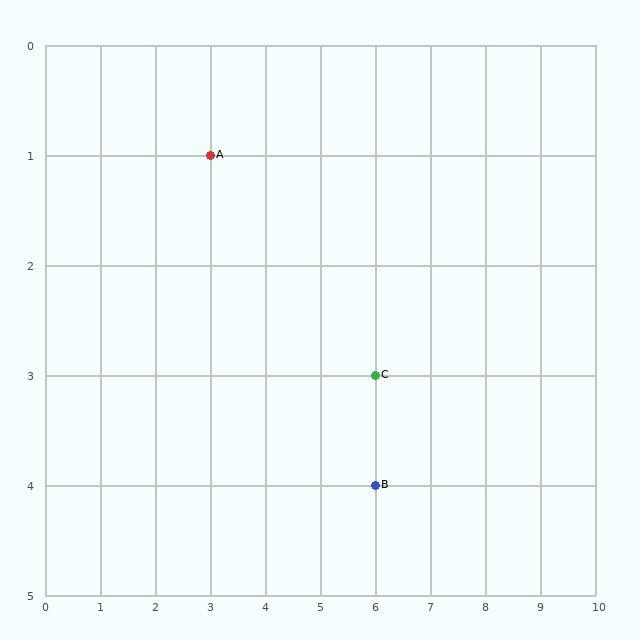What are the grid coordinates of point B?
Point B is at grid coordinates (6, 4).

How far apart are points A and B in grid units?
Points A and B are 3 columns and 3 rows apart (about 4.2 grid units diagonally).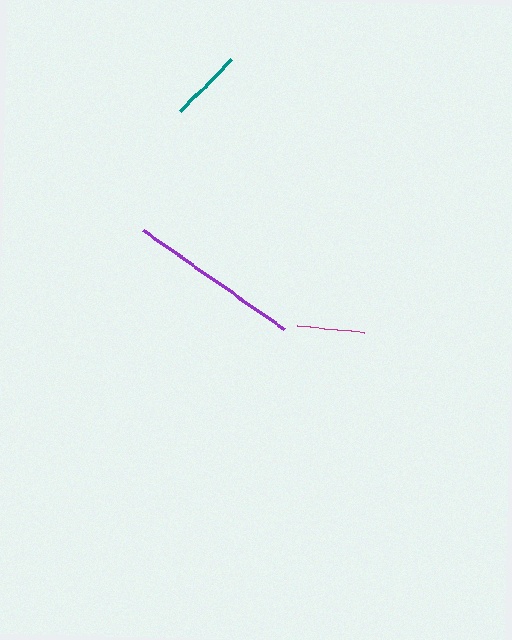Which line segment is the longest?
The purple line is the longest at approximately 171 pixels.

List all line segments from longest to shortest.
From longest to shortest: purple, teal, magenta.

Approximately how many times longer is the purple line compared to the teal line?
The purple line is approximately 2.3 times the length of the teal line.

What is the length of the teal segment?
The teal segment is approximately 73 pixels long.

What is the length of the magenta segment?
The magenta segment is approximately 67 pixels long.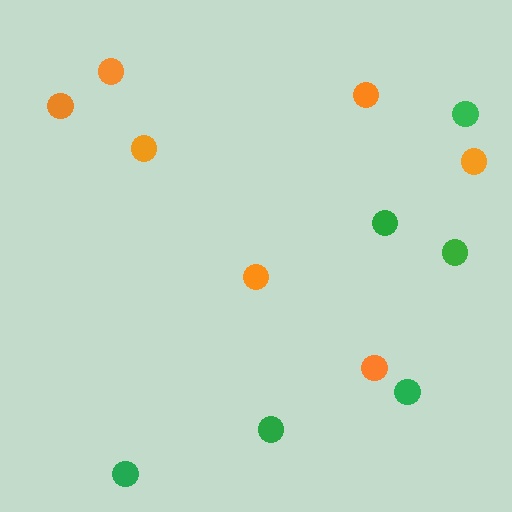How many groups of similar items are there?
There are 2 groups: one group of green circles (6) and one group of orange circles (7).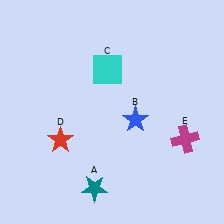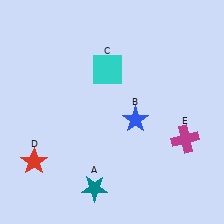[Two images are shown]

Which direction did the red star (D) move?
The red star (D) moved left.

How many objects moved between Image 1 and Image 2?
1 object moved between the two images.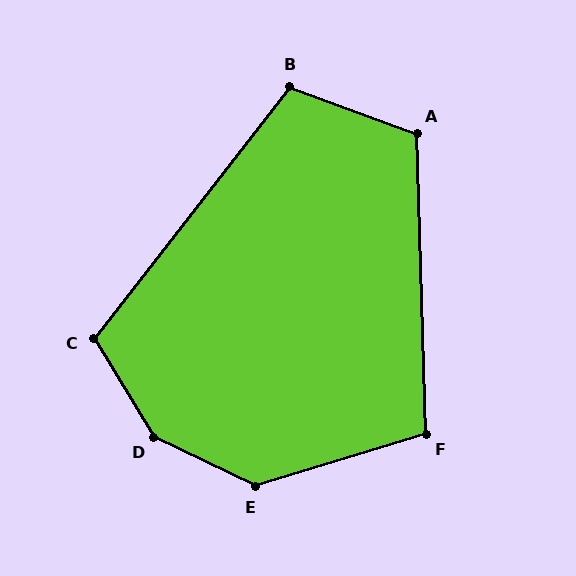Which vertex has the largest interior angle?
D, at approximately 147 degrees.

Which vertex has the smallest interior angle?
F, at approximately 105 degrees.